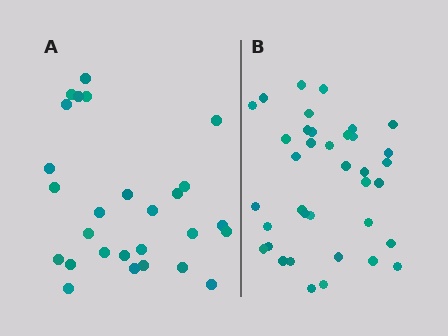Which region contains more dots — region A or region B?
Region B (the right region) has more dots.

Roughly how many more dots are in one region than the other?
Region B has roughly 10 or so more dots than region A.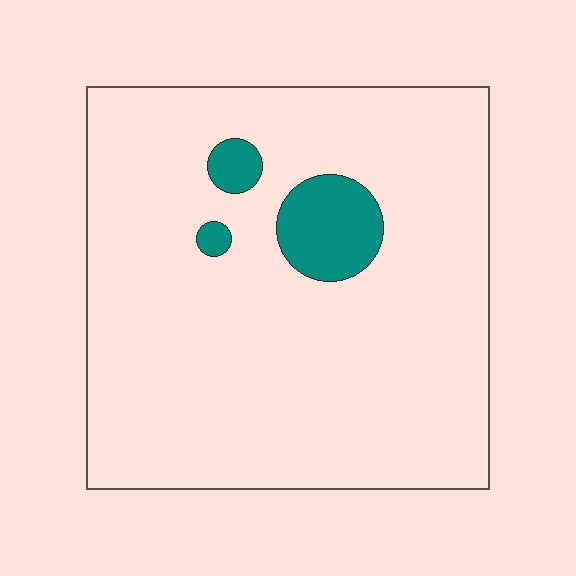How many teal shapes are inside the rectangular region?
3.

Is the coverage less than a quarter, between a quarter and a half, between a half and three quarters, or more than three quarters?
Less than a quarter.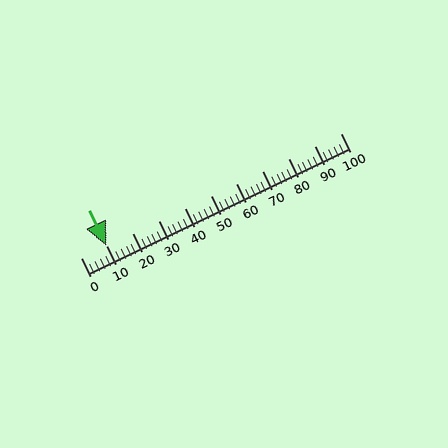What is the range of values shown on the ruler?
The ruler shows values from 0 to 100.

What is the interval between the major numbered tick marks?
The major tick marks are spaced 10 units apart.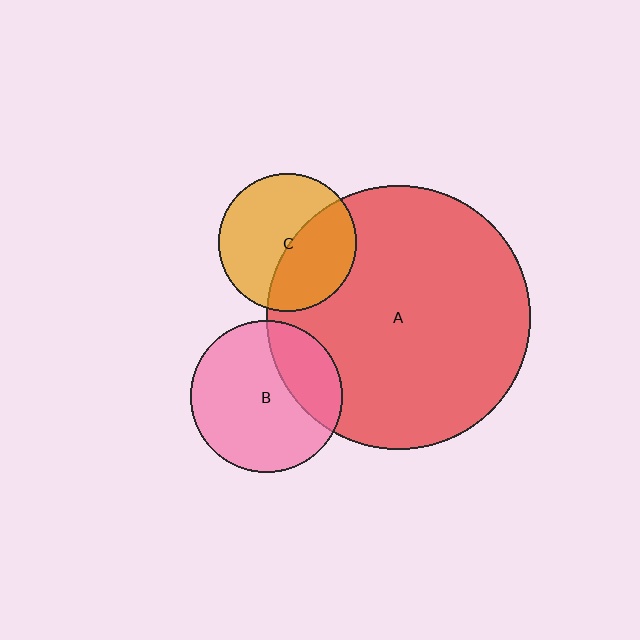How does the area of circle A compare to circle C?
Approximately 3.7 times.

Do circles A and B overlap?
Yes.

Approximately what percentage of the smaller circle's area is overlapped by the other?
Approximately 25%.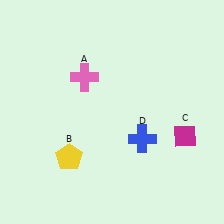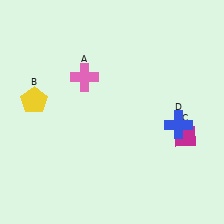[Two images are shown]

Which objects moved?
The objects that moved are: the yellow pentagon (B), the blue cross (D).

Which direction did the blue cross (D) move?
The blue cross (D) moved right.